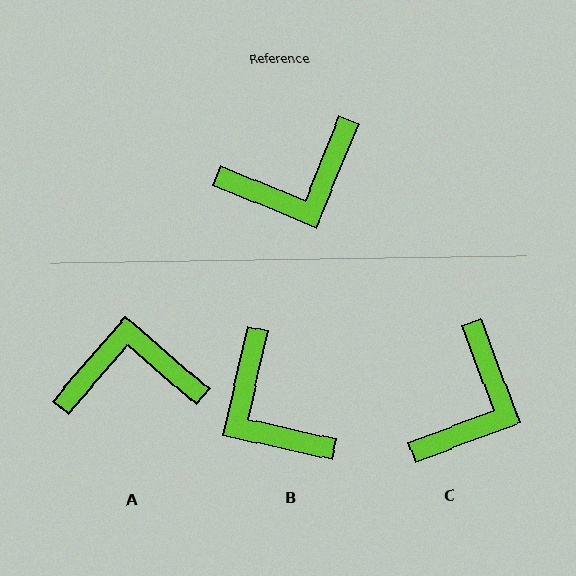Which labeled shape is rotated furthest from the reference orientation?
A, about 161 degrees away.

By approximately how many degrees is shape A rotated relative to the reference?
Approximately 161 degrees counter-clockwise.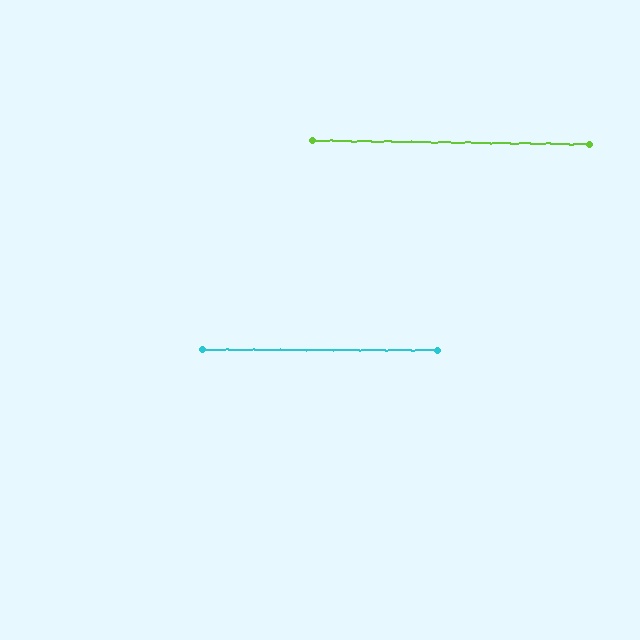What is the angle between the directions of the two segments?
Approximately 1 degree.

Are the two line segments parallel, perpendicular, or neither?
Parallel — their directions differ by only 0.8°.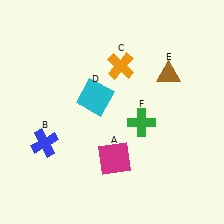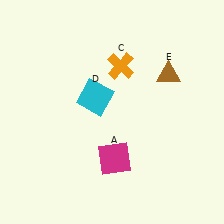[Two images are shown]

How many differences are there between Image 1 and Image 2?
There are 2 differences between the two images.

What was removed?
The green cross (F), the blue cross (B) were removed in Image 2.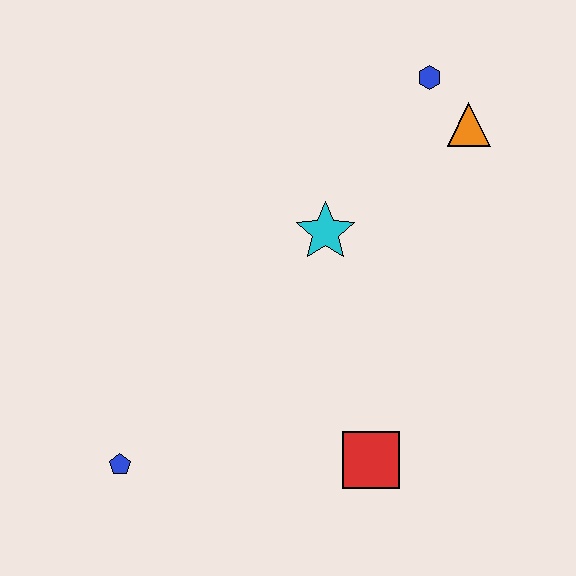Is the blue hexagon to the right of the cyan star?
Yes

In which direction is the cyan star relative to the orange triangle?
The cyan star is to the left of the orange triangle.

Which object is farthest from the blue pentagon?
The blue hexagon is farthest from the blue pentagon.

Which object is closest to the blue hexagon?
The orange triangle is closest to the blue hexagon.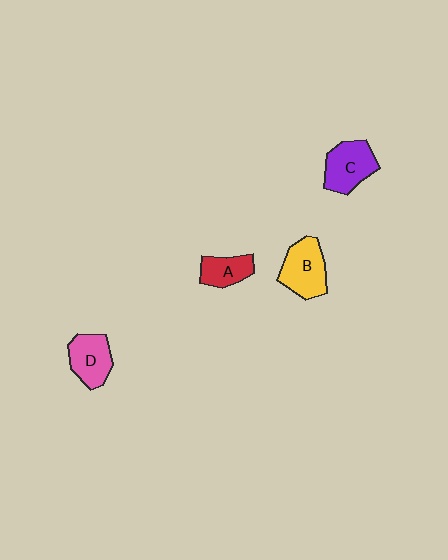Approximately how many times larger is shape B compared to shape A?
Approximately 1.6 times.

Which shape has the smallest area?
Shape A (red).